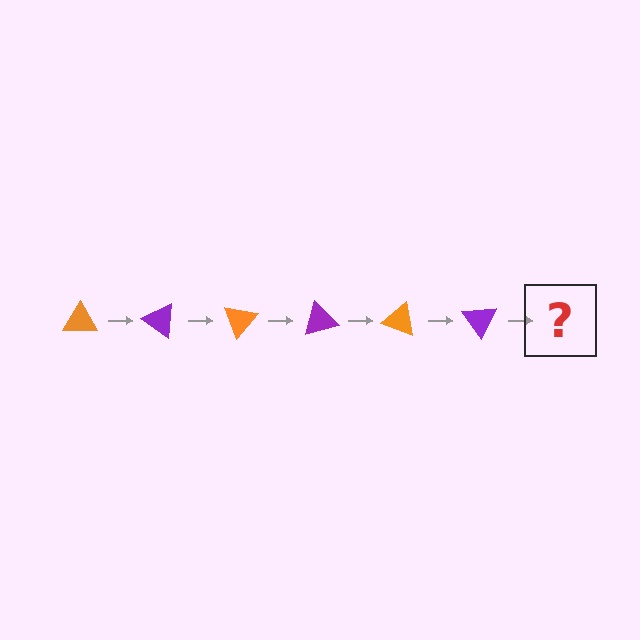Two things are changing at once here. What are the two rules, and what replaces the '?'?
The two rules are that it rotates 35 degrees each step and the color cycles through orange and purple. The '?' should be an orange triangle, rotated 210 degrees from the start.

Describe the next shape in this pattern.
It should be an orange triangle, rotated 210 degrees from the start.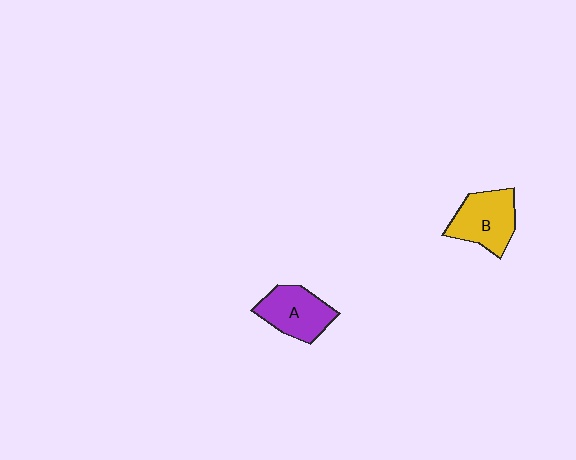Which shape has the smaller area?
Shape A (purple).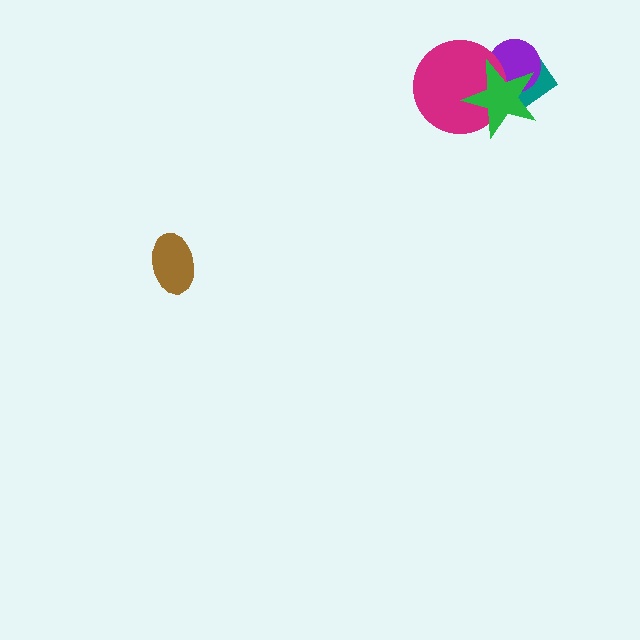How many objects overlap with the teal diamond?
3 objects overlap with the teal diamond.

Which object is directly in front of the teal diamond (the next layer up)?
The purple circle is directly in front of the teal diamond.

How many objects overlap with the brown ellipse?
0 objects overlap with the brown ellipse.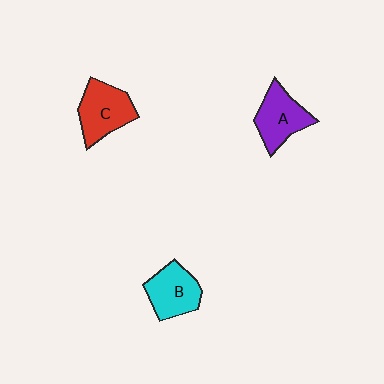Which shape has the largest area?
Shape C (red).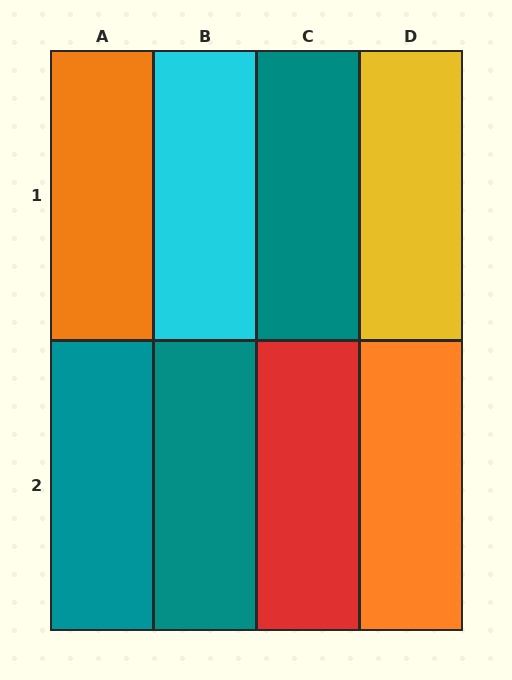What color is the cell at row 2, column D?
Orange.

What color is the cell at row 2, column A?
Teal.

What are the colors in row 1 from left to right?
Orange, cyan, teal, yellow.